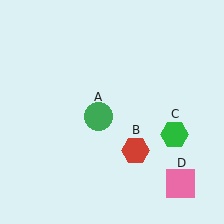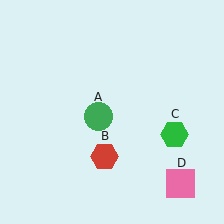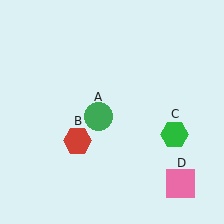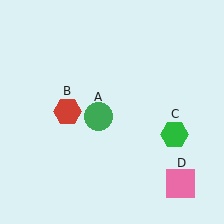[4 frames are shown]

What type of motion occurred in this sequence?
The red hexagon (object B) rotated clockwise around the center of the scene.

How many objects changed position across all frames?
1 object changed position: red hexagon (object B).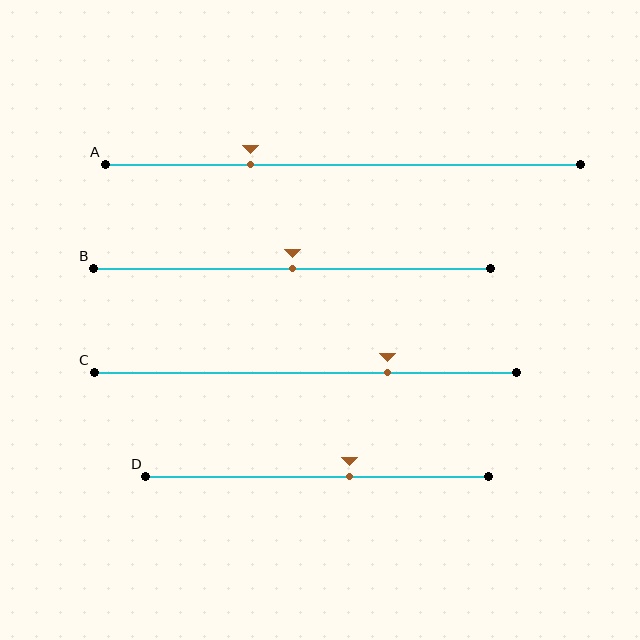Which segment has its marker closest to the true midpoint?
Segment B has its marker closest to the true midpoint.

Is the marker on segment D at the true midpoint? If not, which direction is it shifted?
No, the marker on segment D is shifted to the right by about 9% of the segment length.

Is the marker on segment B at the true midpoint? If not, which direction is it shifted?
Yes, the marker on segment B is at the true midpoint.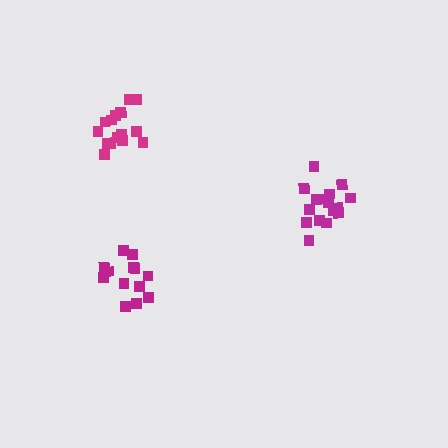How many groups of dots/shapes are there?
There are 3 groups.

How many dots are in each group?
Group 1: 14 dots, Group 2: 16 dots, Group 3: 16 dots (46 total).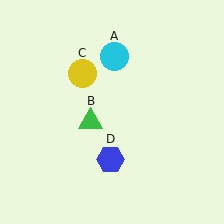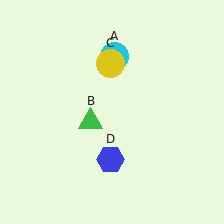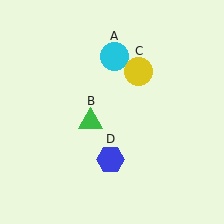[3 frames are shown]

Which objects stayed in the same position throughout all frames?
Cyan circle (object A) and green triangle (object B) and blue hexagon (object D) remained stationary.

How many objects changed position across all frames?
1 object changed position: yellow circle (object C).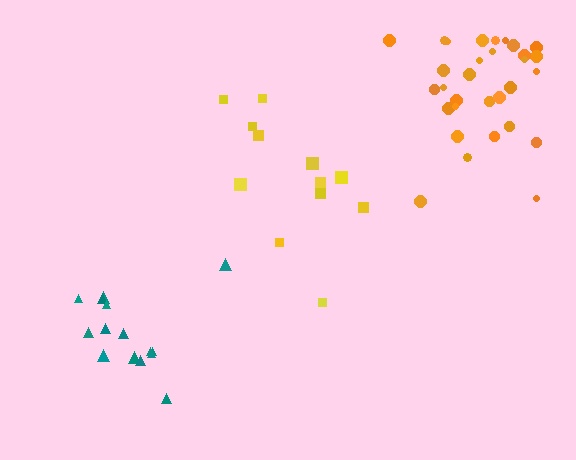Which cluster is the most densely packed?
Orange.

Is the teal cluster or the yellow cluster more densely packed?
Teal.